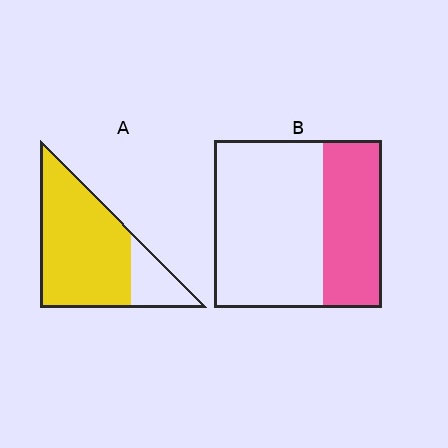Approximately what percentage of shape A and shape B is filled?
A is approximately 80% and B is approximately 35%.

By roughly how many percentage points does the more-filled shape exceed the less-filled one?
By roughly 45 percentage points (A over B).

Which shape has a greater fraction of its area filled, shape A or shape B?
Shape A.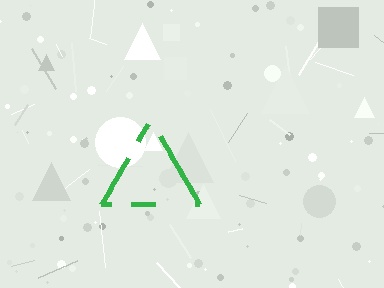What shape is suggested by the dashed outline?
The dashed outline suggests a triangle.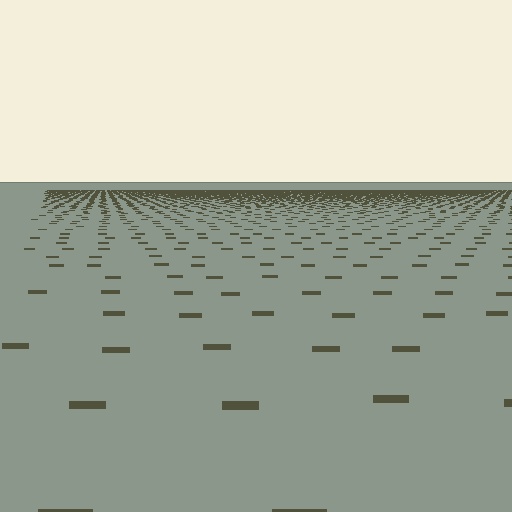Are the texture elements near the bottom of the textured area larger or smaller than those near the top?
Larger. Near the bottom, elements are closer to the viewer and appear at a bigger on-screen size.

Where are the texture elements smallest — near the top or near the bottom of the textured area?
Near the top.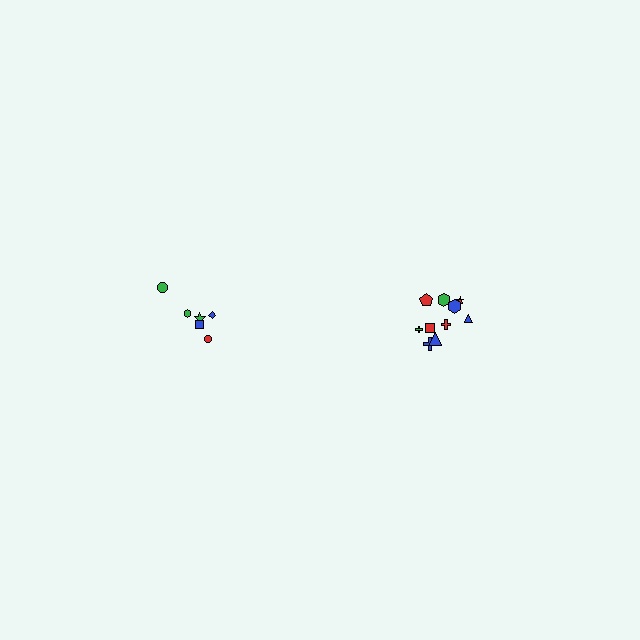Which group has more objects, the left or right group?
The right group.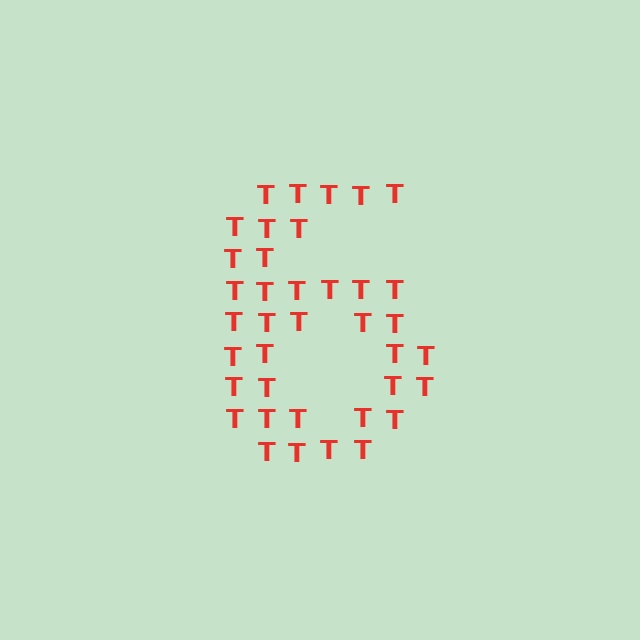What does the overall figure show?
The overall figure shows the digit 6.